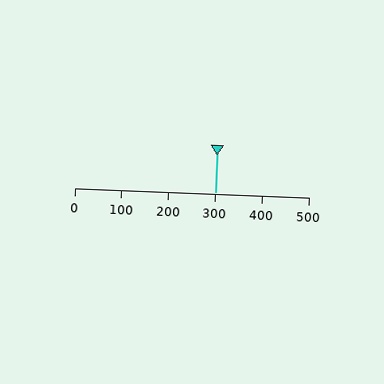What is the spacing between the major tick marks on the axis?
The major ticks are spaced 100 apart.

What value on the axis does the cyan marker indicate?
The marker indicates approximately 300.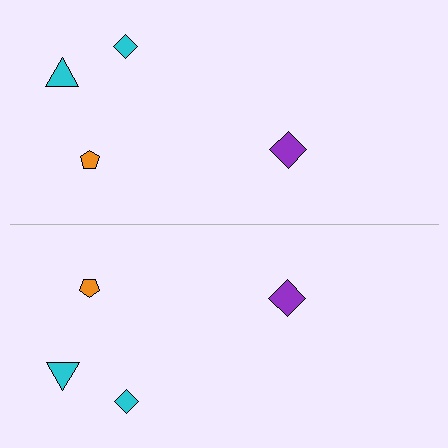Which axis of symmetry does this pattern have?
The pattern has a horizontal axis of symmetry running through the center of the image.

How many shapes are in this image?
There are 8 shapes in this image.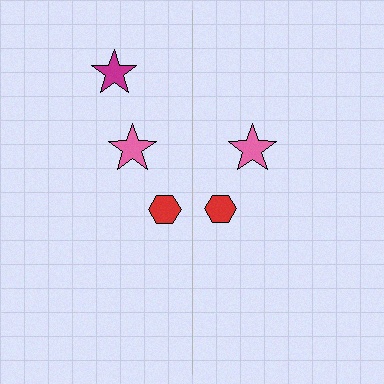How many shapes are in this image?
There are 5 shapes in this image.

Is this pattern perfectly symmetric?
No, the pattern is not perfectly symmetric. A magenta star is missing from the right side.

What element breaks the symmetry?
A magenta star is missing from the right side.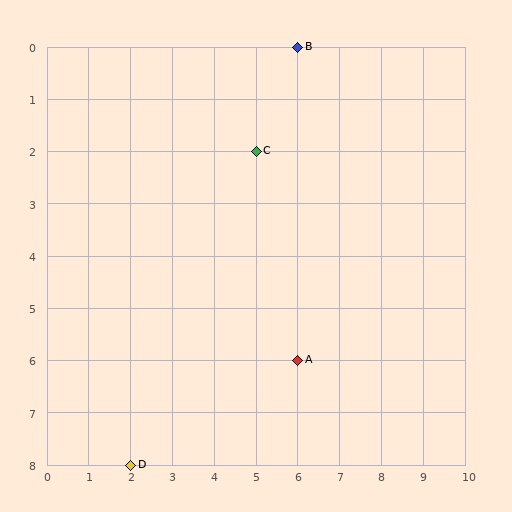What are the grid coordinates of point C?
Point C is at grid coordinates (5, 2).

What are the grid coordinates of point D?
Point D is at grid coordinates (2, 8).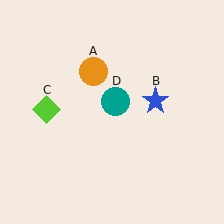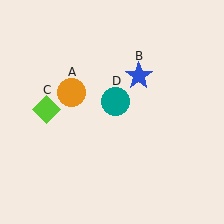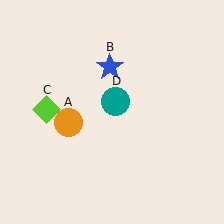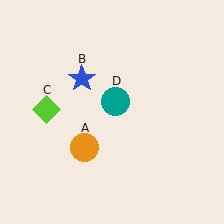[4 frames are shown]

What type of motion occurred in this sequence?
The orange circle (object A), blue star (object B) rotated counterclockwise around the center of the scene.